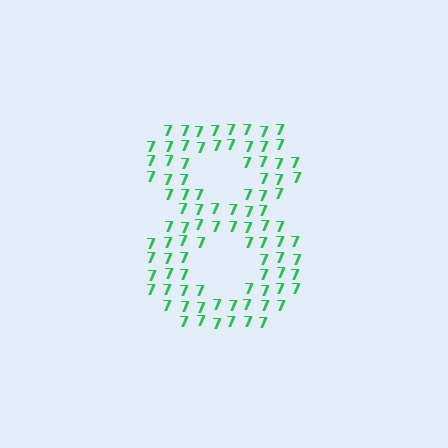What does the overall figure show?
The overall figure shows the digit 8.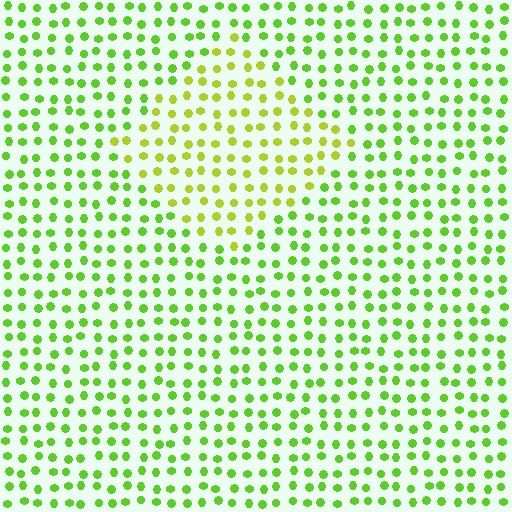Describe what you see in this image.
The image is filled with small lime elements in a uniform arrangement. A diamond-shaped region is visible where the elements are tinted to a slightly different hue, forming a subtle color boundary.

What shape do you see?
I see a diamond.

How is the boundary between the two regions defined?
The boundary is defined purely by a slight shift in hue (about 30 degrees). Spacing, size, and orientation are identical on both sides.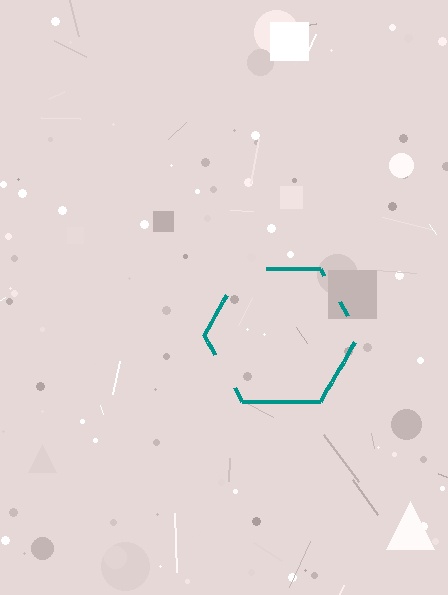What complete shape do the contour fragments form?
The contour fragments form a hexagon.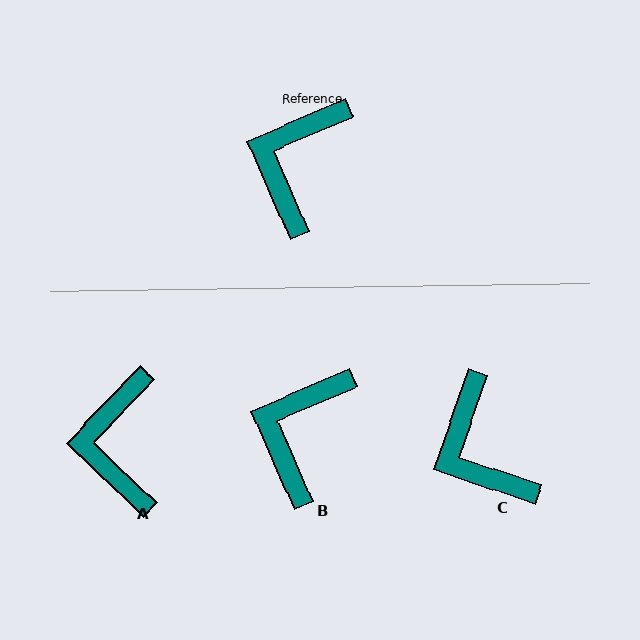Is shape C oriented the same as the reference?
No, it is off by about 48 degrees.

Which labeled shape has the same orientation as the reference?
B.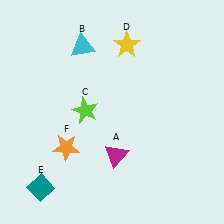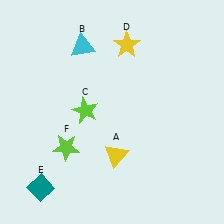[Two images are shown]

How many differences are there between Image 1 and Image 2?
There are 2 differences between the two images.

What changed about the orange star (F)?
In Image 1, F is orange. In Image 2, it changed to lime.